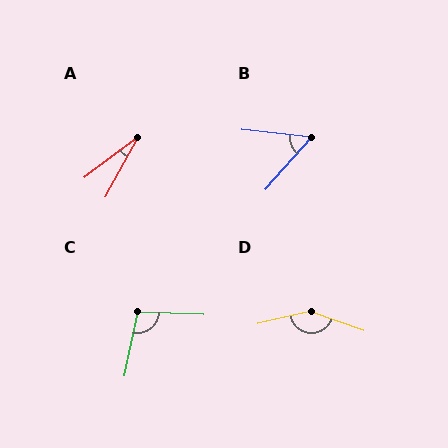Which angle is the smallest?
A, at approximately 25 degrees.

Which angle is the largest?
D, at approximately 147 degrees.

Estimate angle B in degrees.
Approximately 55 degrees.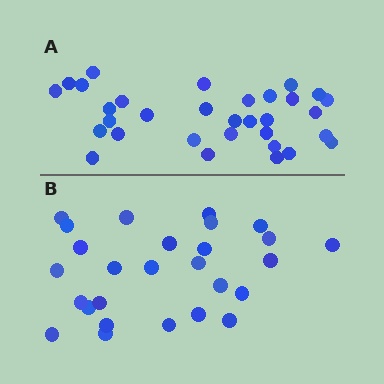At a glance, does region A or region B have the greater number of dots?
Region A (the top region) has more dots.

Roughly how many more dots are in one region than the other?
Region A has about 5 more dots than region B.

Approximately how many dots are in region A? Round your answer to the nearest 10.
About 30 dots. (The exact count is 32, which rounds to 30.)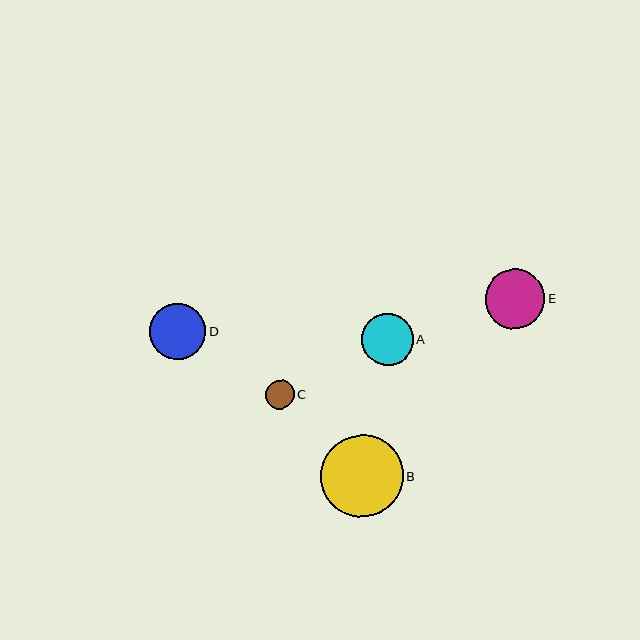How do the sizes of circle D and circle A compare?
Circle D and circle A are approximately the same size.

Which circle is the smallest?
Circle C is the smallest with a size of approximately 29 pixels.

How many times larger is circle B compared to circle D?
Circle B is approximately 1.5 times the size of circle D.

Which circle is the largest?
Circle B is the largest with a size of approximately 82 pixels.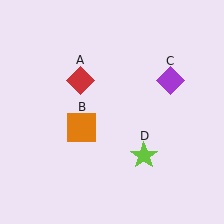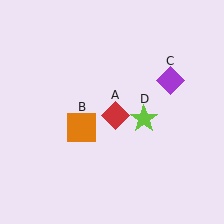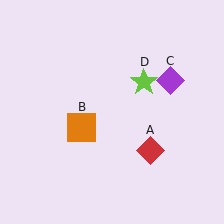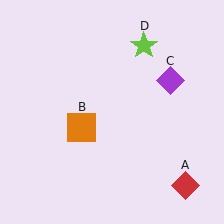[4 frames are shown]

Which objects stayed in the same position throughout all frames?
Orange square (object B) and purple diamond (object C) remained stationary.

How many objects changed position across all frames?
2 objects changed position: red diamond (object A), lime star (object D).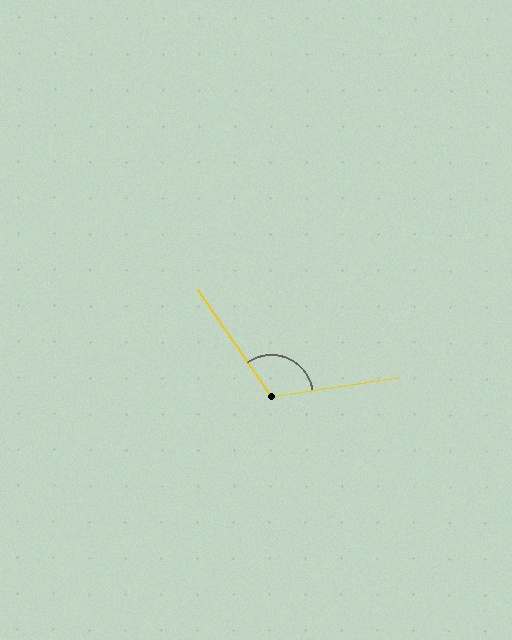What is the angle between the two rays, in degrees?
Approximately 116 degrees.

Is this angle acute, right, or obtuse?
It is obtuse.